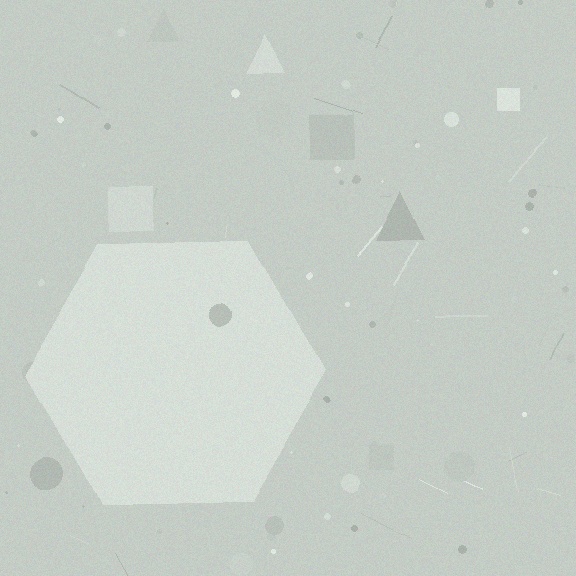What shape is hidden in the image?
A hexagon is hidden in the image.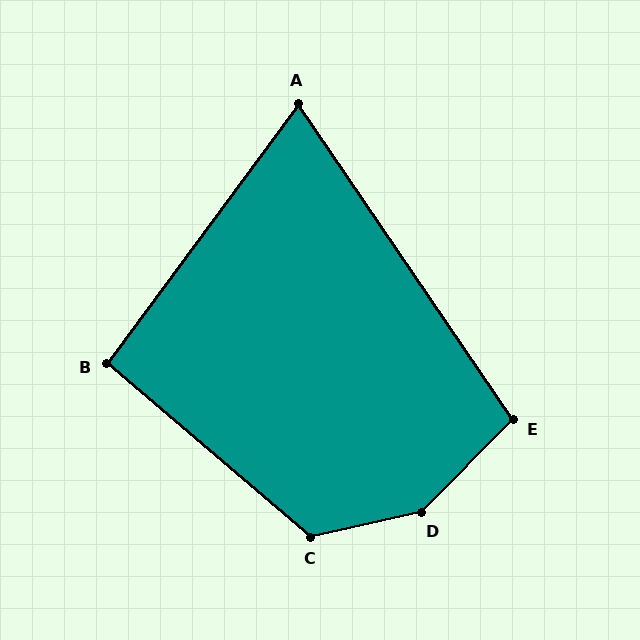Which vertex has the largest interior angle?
D, at approximately 147 degrees.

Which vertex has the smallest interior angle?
A, at approximately 71 degrees.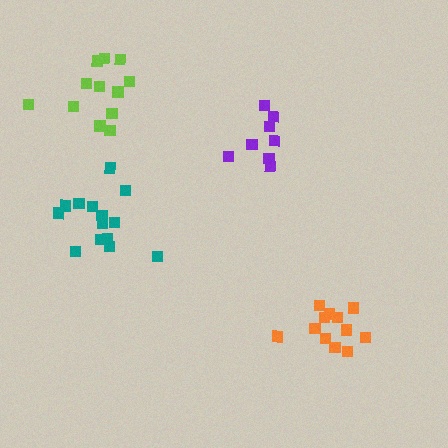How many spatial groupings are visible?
There are 4 spatial groupings.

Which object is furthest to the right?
The orange cluster is rightmost.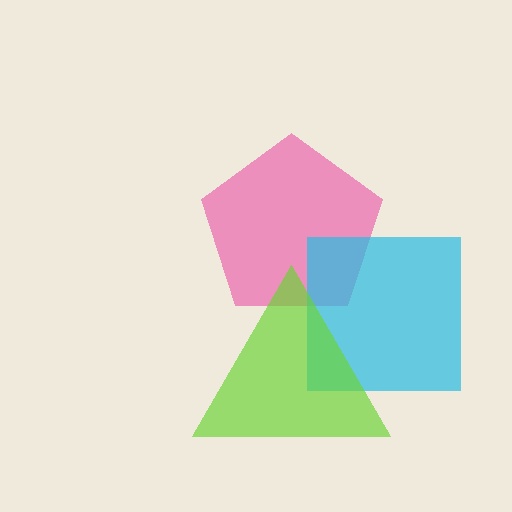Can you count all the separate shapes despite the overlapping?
Yes, there are 3 separate shapes.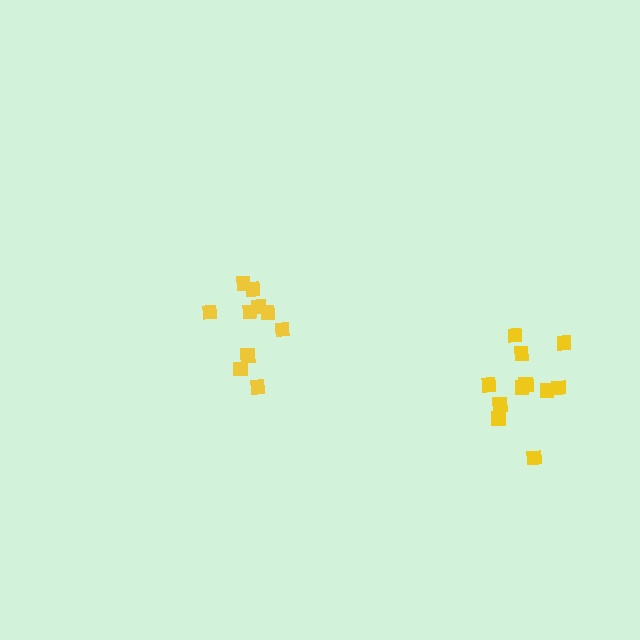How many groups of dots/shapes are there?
There are 2 groups.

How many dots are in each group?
Group 1: 10 dots, Group 2: 11 dots (21 total).